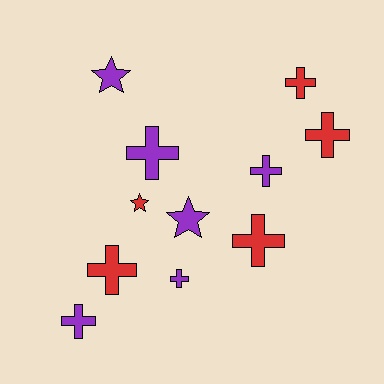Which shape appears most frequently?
Cross, with 8 objects.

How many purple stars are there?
There are 2 purple stars.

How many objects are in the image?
There are 11 objects.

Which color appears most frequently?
Purple, with 6 objects.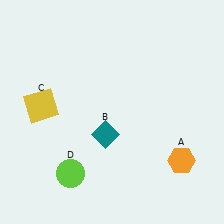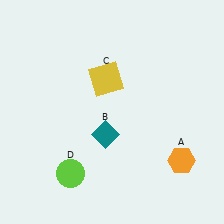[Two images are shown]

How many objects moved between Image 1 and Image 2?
1 object moved between the two images.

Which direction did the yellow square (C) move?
The yellow square (C) moved right.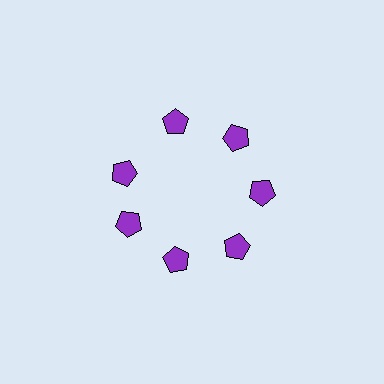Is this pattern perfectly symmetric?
No. The 7 purple pentagons are arranged in a ring, but one element near the 10 o'clock position is rotated out of alignment along the ring, breaking the 7-fold rotational symmetry.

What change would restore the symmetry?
The symmetry would be restored by rotating it back into even spacing with its neighbors so that all 7 pentagons sit at equal angles and equal distance from the center.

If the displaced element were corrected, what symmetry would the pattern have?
It would have 7-fold rotational symmetry — the pattern would map onto itself every 51 degrees.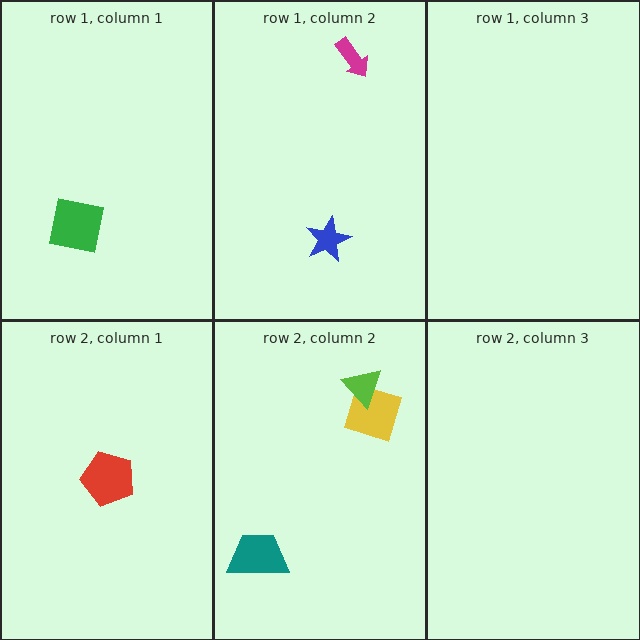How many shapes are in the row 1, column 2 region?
2.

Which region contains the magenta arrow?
The row 1, column 2 region.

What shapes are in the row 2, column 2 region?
The teal trapezoid, the yellow diamond, the lime triangle.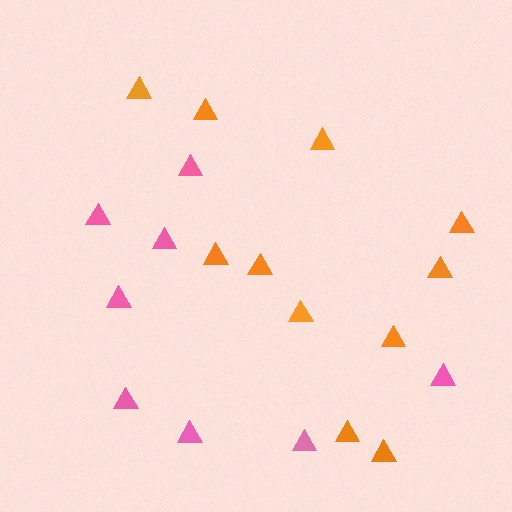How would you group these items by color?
There are 2 groups: one group of pink triangles (8) and one group of orange triangles (11).